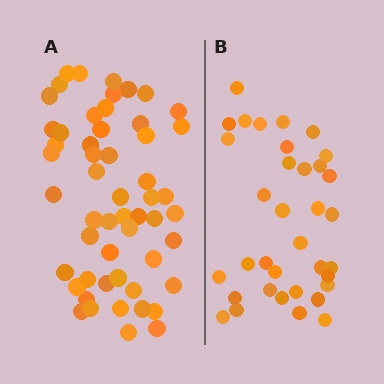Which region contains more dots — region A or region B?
Region A (the left region) has more dots.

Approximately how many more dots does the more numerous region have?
Region A has approximately 20 more dots than region B.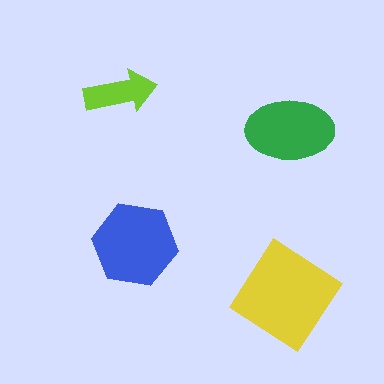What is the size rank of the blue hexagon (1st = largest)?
2nd.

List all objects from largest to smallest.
The yellow diamond, the blue hexagon, the green ellipse, the lime arrow.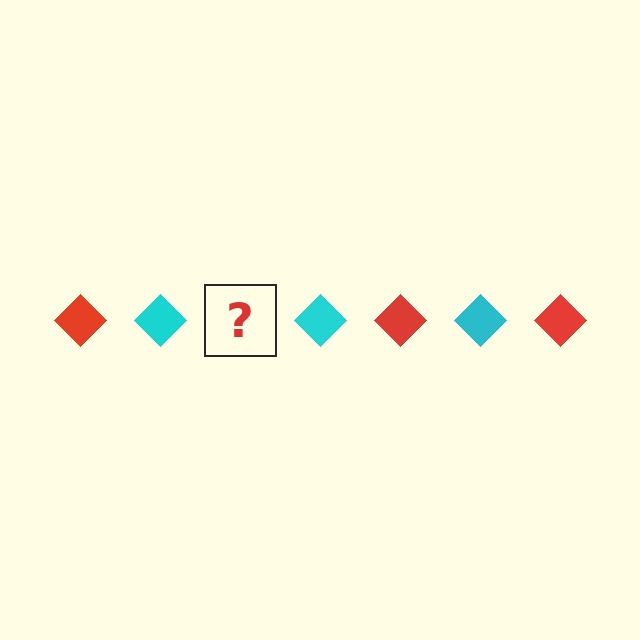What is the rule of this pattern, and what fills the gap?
The rule is that the pattern cycles through red, cyan diamonds. The gap should be filled with a red diamond.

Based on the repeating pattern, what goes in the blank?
The blank should be a red diamond.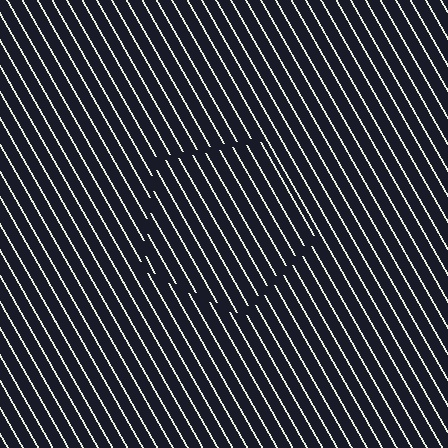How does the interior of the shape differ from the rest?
The interior of the shape contains the same grating, shifted by half a period — the contour is defined by the phase discontinuity where line-ends from the inner and outer gratings abut.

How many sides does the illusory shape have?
5 sides — the line-ends trace a pentagon.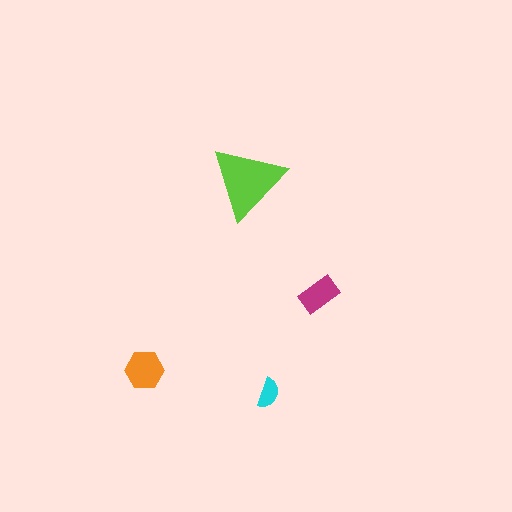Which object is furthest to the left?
The orange hexagon is leftmost.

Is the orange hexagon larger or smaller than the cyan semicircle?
Larger.